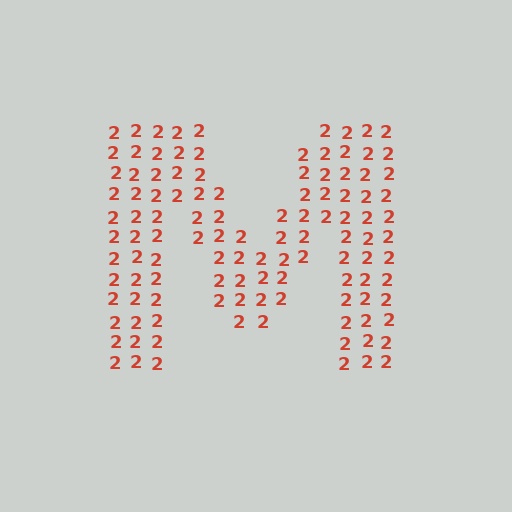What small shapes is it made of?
It is made of small digit 2's.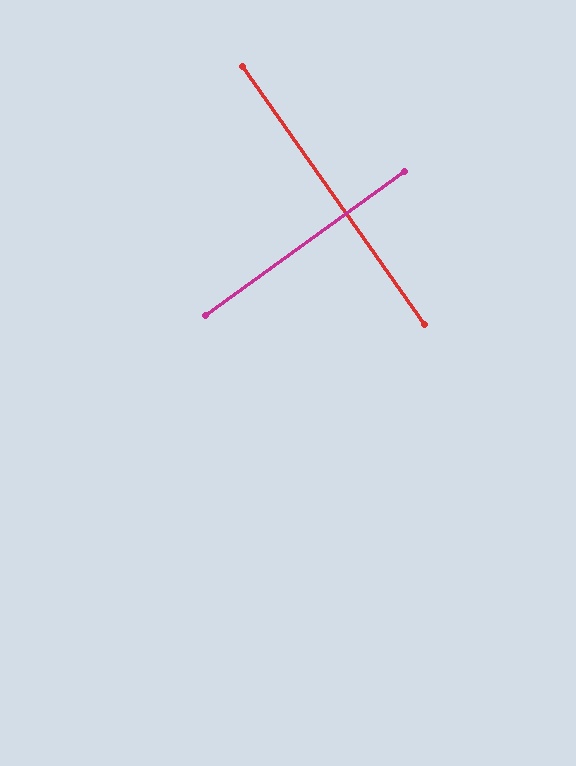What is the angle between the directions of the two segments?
Approximately 89 degrees.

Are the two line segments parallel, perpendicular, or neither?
Perpendicular — they meet at approximately 89°.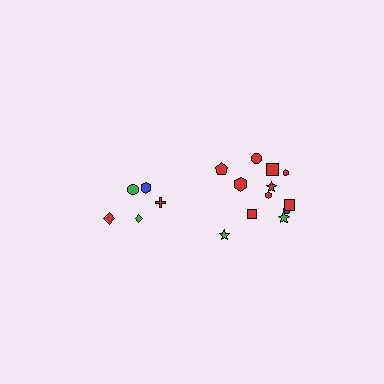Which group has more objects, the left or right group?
The right group.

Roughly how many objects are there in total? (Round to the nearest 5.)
Roughly 15 objects in total.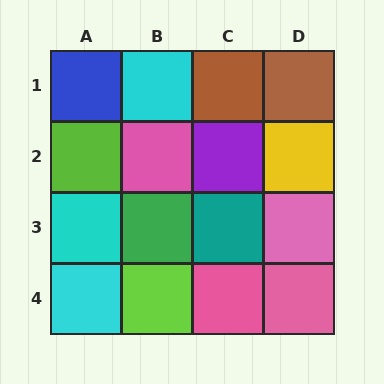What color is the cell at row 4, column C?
Pink.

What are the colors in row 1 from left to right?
Blue, cyan, brown, brown.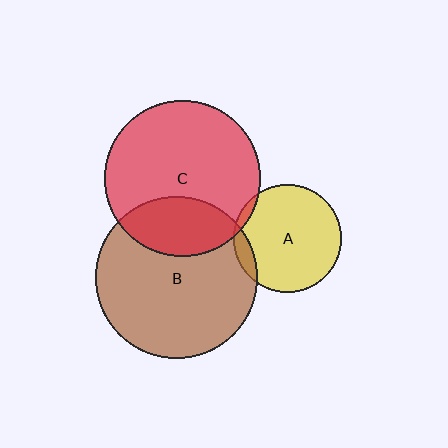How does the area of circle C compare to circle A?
Approximately 2.1 times.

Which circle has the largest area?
Circle B (brown).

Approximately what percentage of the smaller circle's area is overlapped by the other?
Approximately 5%.